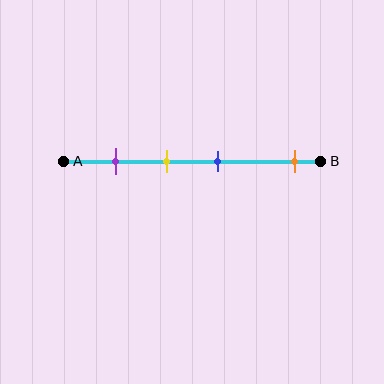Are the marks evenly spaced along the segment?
No, the marks are not evenly spaced.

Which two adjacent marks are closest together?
The yellow and blue marks are the closest adjacent pair.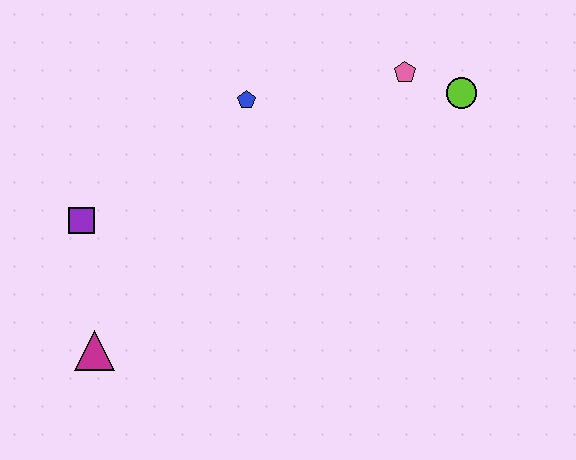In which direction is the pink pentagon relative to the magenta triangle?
The pink pentagon is to the right of the magenta triangle.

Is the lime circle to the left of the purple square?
No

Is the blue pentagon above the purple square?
Yes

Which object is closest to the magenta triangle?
The purple square is closest to the magenta triangle.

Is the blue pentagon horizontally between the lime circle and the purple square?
Yes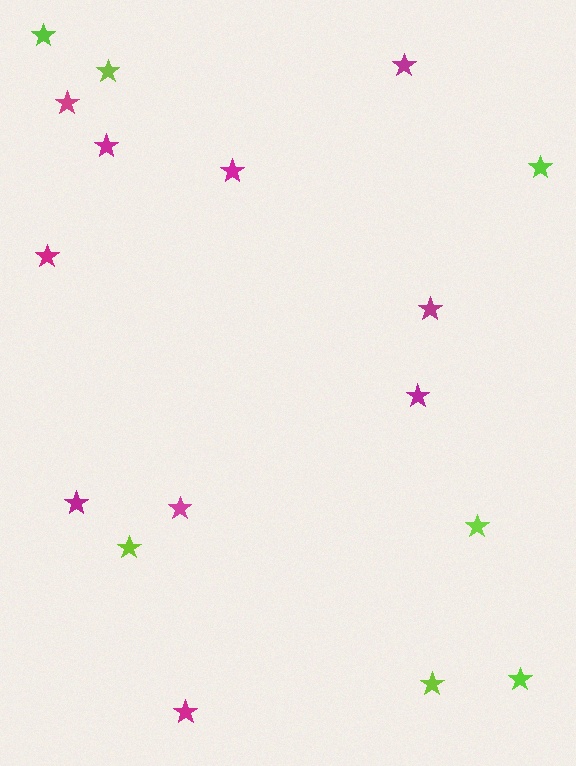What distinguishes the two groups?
There are 2 groups: one group of magenta stars (10) and one group of lime stars (7).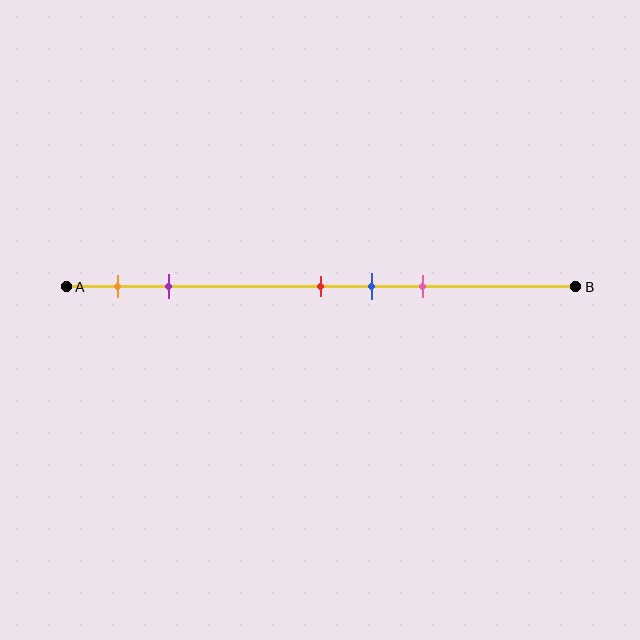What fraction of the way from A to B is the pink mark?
The pink mark is approximately 70% (0.7) of the way from A to B.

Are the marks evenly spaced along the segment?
No, the marks are not evenly spaced.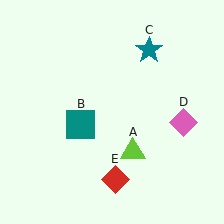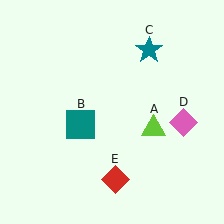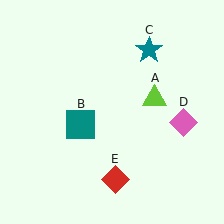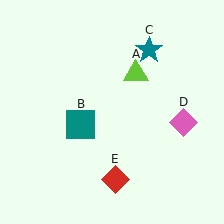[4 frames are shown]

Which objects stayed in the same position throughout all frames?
Teal square (object B) and teal star (object C) and pink diamond (object D) and red diamond (object E) remained stationary.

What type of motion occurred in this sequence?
The lime triangle (object A) rotated counterclockwise around the center of the scene.